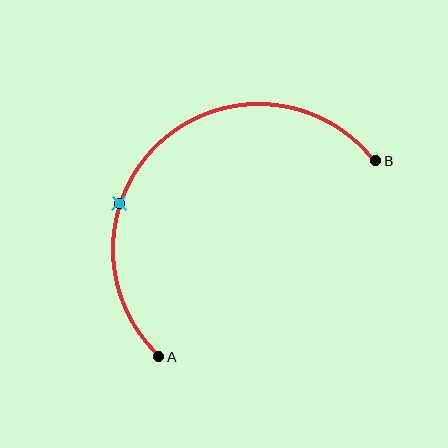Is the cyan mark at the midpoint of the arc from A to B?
No. The cyan mark lies on the arc but is closer to endpoint A. The arc midpoint would be at the point on the curve equidistant along the arc from both A and B.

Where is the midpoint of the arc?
The arc midpoint is the point on the curve farthest from the straight line joining A and B. It sits above and to the left of that line.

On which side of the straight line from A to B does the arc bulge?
The arc bulges above and to the left of the straight line connecting A and B.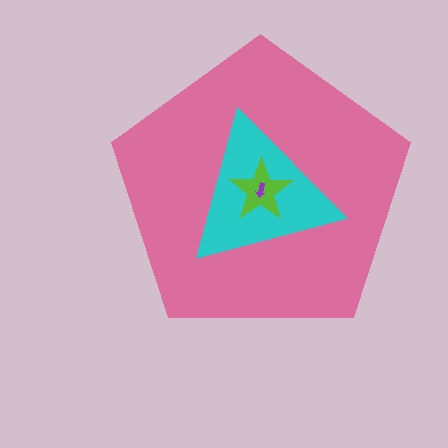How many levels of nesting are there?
4.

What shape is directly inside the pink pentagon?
The cyan triangle.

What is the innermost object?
The purple arrow.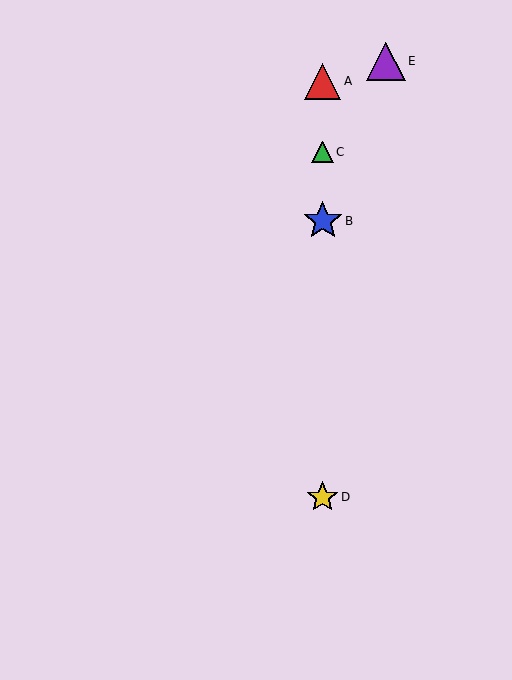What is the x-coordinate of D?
Object D is at x≈323.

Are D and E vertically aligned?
No, D is at x≈323 and E is at x≈386.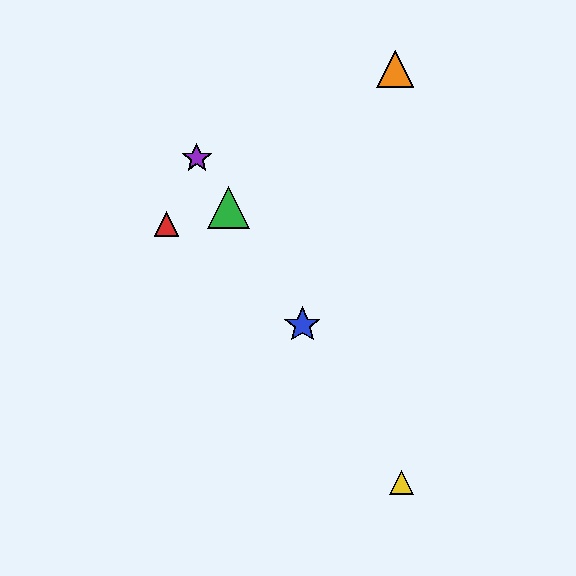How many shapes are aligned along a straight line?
4 shapes (the blue star, the green triangle, the yellow triangle, the purple star) are aligned along a straight line.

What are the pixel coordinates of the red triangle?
The red triangle is at (167, 224).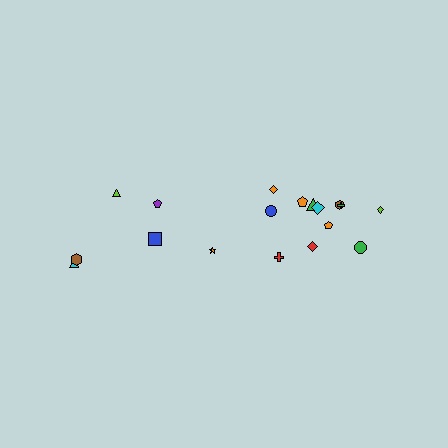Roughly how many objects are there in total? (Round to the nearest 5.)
Roughly 20 objects in total.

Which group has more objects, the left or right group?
The right group.